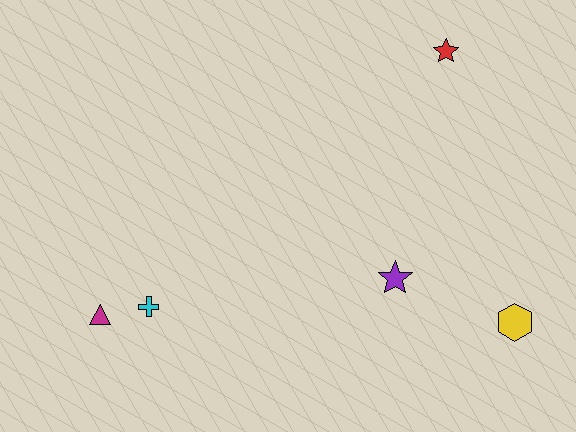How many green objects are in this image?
There are no green objects.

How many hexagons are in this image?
There is 1 hexagon.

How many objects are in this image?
There are 5 objects.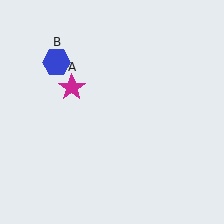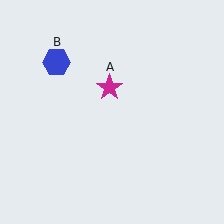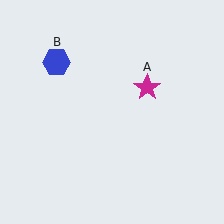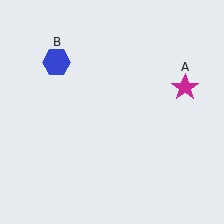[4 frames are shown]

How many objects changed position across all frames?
1 object changed position: magenta star (object A).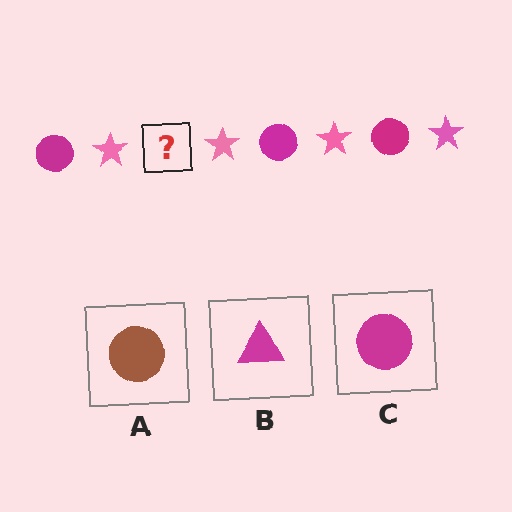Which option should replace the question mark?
Option C.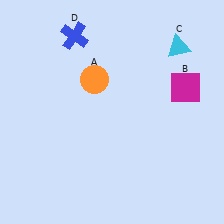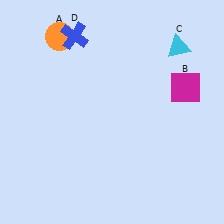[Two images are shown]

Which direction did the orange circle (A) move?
The orange circle (A) moved up.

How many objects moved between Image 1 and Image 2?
1 object moved between the two images.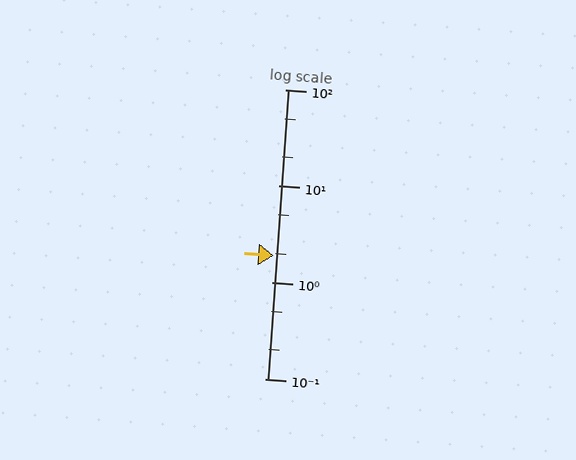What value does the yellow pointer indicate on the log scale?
The pointer indicates approximately 1.9.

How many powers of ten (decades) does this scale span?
The scale spans 3 decades, from 0.1 to 100.